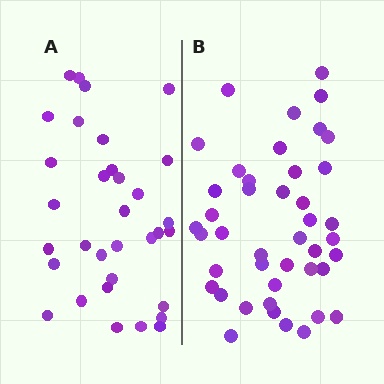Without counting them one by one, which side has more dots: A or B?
Region B (the right region) has more dots.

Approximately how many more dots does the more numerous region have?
Region B has roughly 10 or so more dots than region A.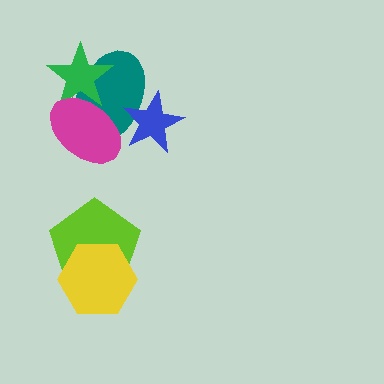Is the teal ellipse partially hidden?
Yes, it is partially covered by another shape.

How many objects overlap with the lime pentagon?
1 object overlaps with the lime pentagon.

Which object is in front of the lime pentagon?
The yellow hexagon is in front of the lime pentagon.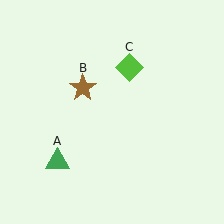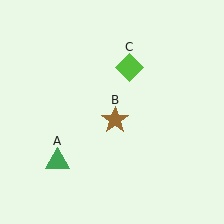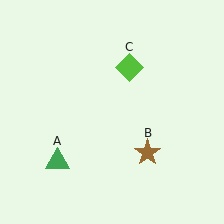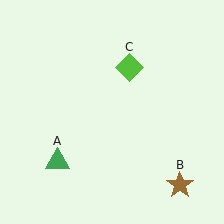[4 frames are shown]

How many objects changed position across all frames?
1 object changed position: brown star (object B).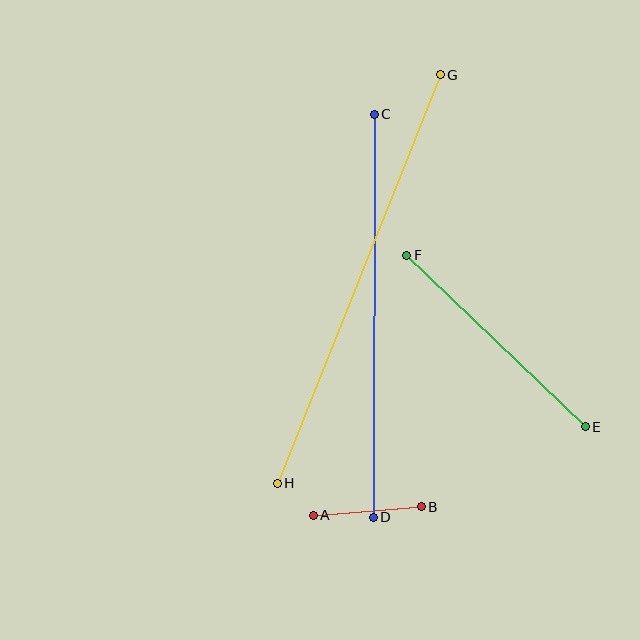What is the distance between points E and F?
The distance is approximately 247 pixels.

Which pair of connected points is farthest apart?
Points G and H are farthest apart.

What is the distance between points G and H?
The distance is approximately 439 pixels.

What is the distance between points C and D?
The distance is approximately 403 pixels.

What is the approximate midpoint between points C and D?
The midpoint is at approximately (374, 316) pixels.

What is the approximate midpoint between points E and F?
The midpoint is at approximately (496, 341) pixels.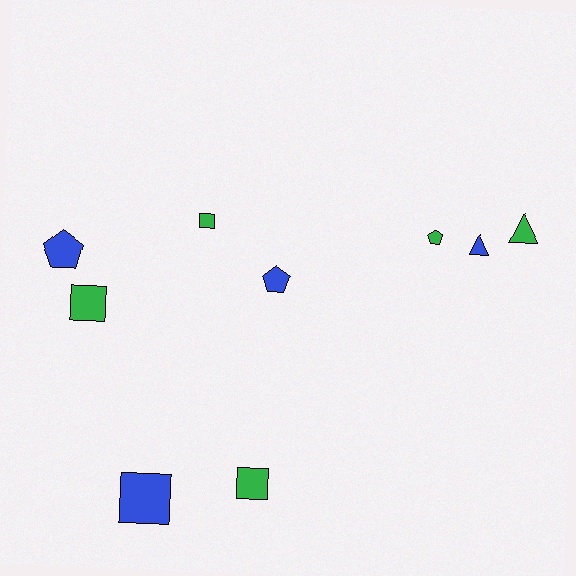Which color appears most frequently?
Green, with 5 objects.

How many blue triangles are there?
There is 1 blue triangle.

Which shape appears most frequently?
Square, with 4 objects.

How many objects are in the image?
There are 9 objects.